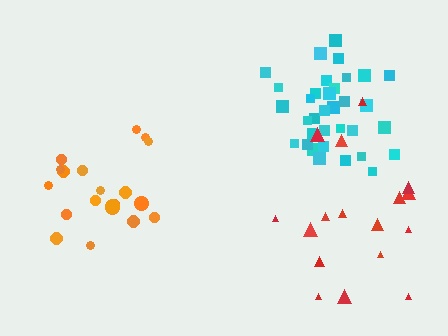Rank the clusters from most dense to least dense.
orange, cyan, red.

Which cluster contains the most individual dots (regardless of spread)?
Cyan (34).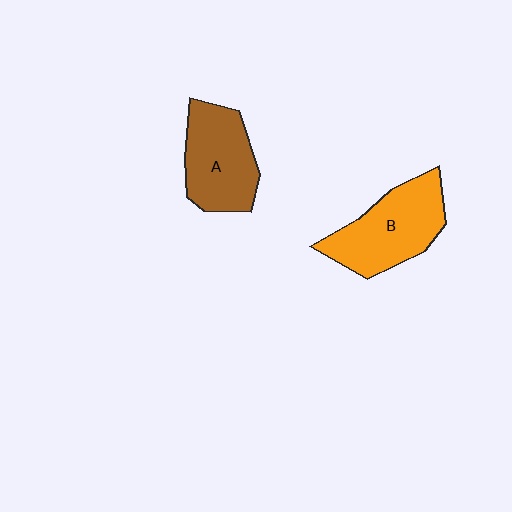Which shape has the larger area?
Shape B (orange).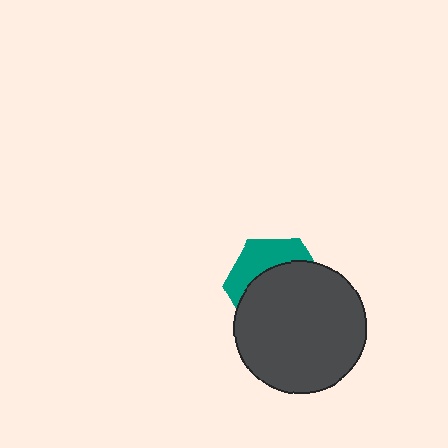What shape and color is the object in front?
The object in front is a dark gray circle.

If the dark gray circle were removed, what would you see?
You would see the complete teal hexagon.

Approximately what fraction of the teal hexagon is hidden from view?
Roughly 65% of the teal hexagon is hidden behind the dark gray circle.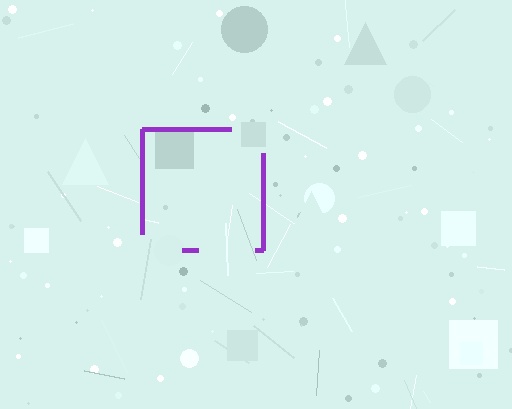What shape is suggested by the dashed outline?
The dashed outline suggests a square.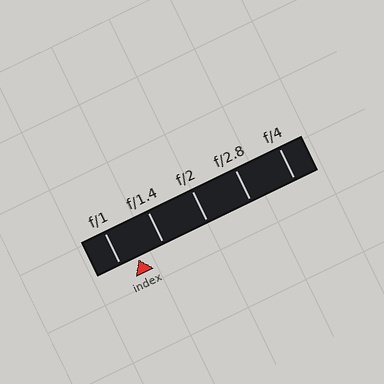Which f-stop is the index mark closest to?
The index mark is closest to f/1.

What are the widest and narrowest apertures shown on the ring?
The widest aperture shown is f/1 and the narrowest is f/4.